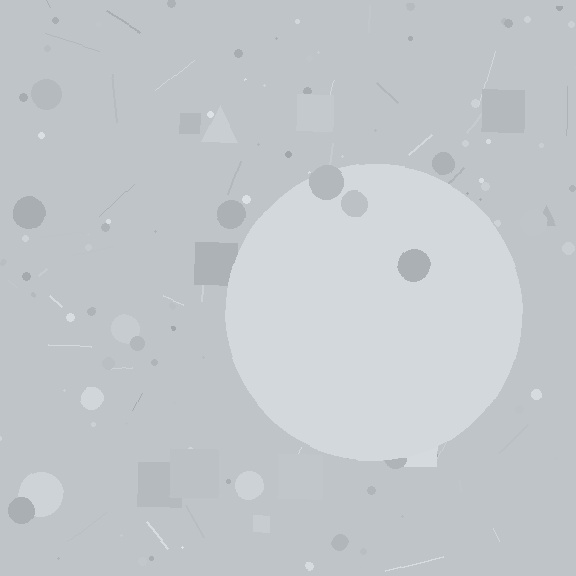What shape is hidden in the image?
A circle is hidden in the image.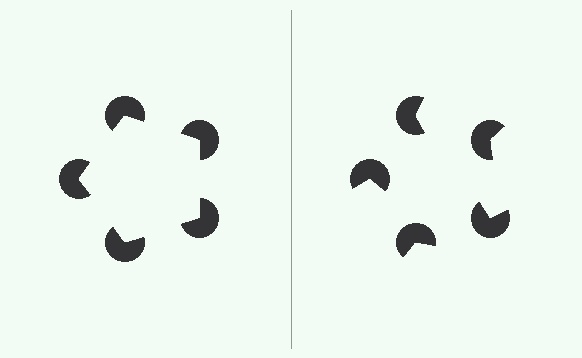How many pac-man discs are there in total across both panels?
10 — 5 on each side.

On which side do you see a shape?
An illusory pentagon appears on the left side. On the right side the wedge cuts are rotated, so no coherent shape forms.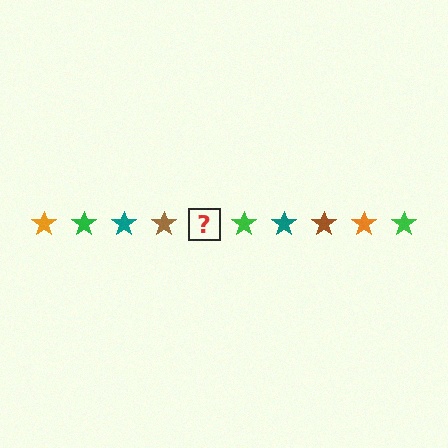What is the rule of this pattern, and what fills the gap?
The rule is that the pattern cycles through orange, green, teal, brown stars. The gap should be filled with an orange star.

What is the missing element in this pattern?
The missing element is an orange star.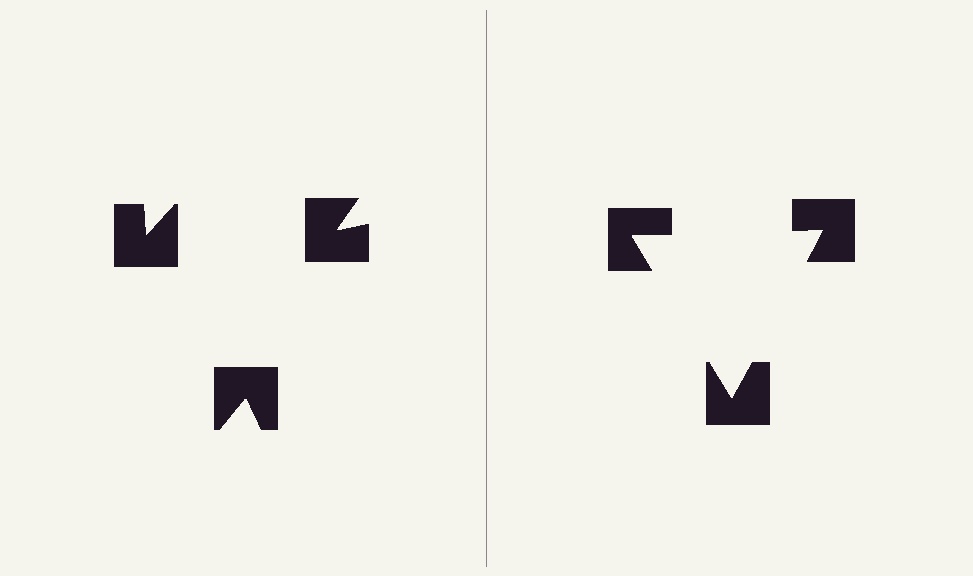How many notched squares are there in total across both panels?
6 — 3 on each side.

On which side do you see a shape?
An illusory triangle appears on the right side. On the left side the wedge cuts are rotated, so no coherent shape forms.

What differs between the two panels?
The notched squares are positioned identically on both sides; only the wedge orientations differ. On the right they align to a triangle; on the left they are misaligned.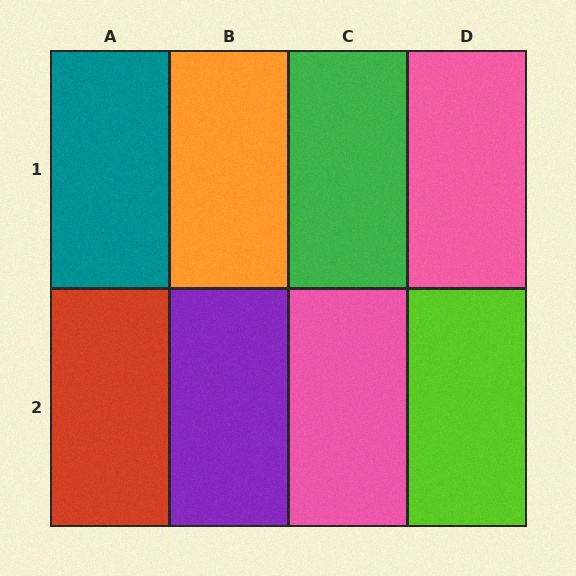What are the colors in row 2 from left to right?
Red, purple, pink, lime.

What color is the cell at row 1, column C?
Green.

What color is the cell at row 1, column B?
Orange.